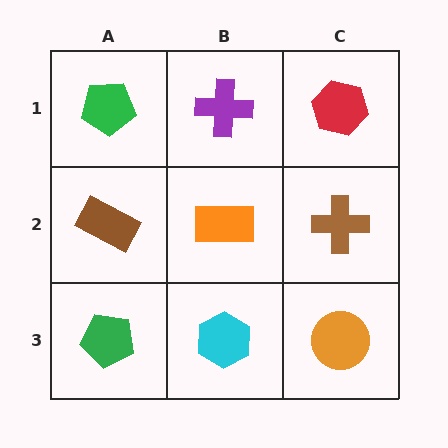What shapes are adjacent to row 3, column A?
A brown rectangle (row 2, column A), a cyan hexagon (row 3, column B).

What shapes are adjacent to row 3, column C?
A brown cross (row 2, column C), a cyan hexagon (row 3, column B).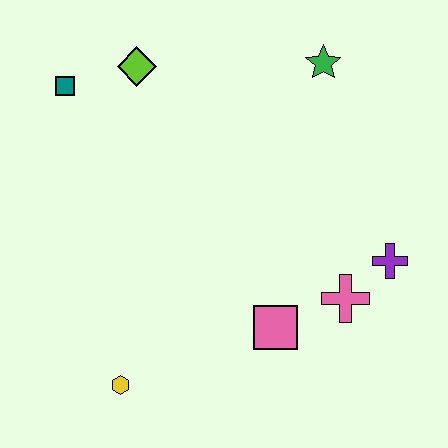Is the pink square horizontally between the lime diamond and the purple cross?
Yes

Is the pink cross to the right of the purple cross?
No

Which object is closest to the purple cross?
The pink cross is closest to the purple cross.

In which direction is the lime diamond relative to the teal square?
The lime diamond is to the right of the teal square.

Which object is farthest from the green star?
The yellow hexagon is farthest from the green star.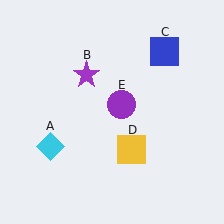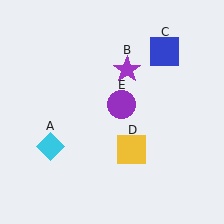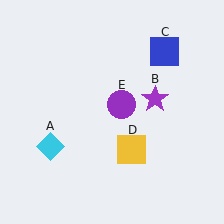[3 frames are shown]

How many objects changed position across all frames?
1 object changed position: purple star (object B).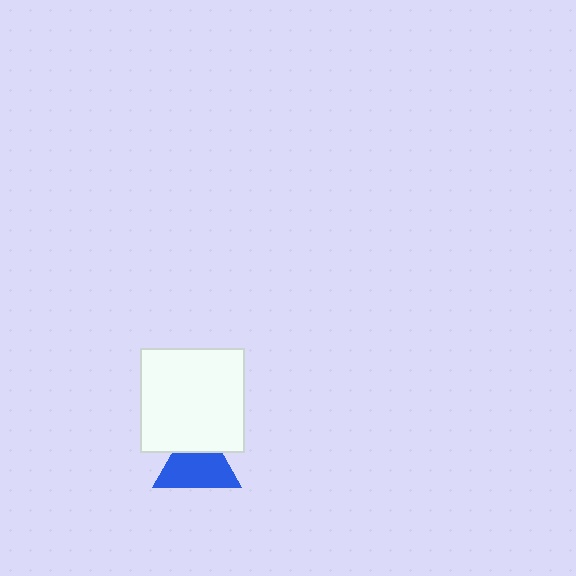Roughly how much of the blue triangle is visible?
Most of it is visible (roughly 68%).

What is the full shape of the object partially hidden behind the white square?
The partially hidden object is a blue triangle.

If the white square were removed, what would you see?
You would see the complete blue triangle.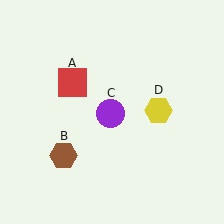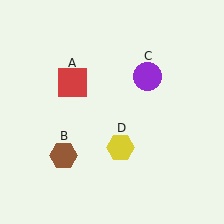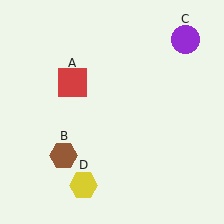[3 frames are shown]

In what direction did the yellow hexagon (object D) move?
The yellow hexagon (object D) moved down and to the left.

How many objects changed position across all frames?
2 objects changed position: purple circle (object C), yellow hexagon (object D).